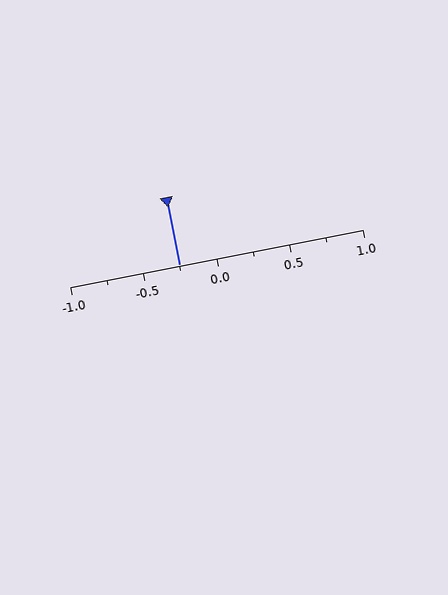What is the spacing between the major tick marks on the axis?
The major ticks are spaced 0.5 apart.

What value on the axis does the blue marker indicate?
The marker indicates approximately -0.25.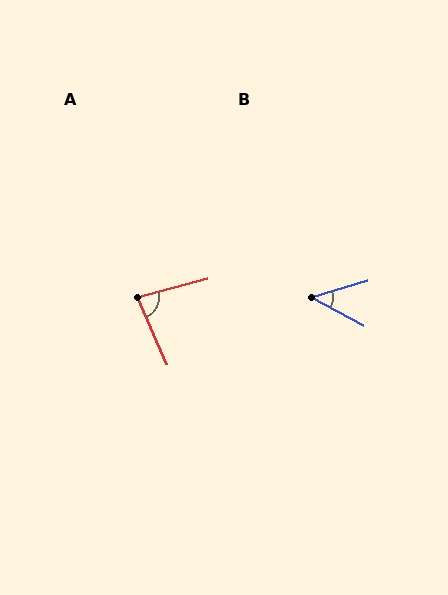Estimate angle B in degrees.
Approximately 45 degrees.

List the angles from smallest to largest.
B (45°), A (81°).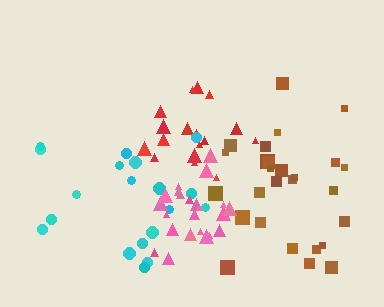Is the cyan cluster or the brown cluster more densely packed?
Brown.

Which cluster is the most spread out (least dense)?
Cyan.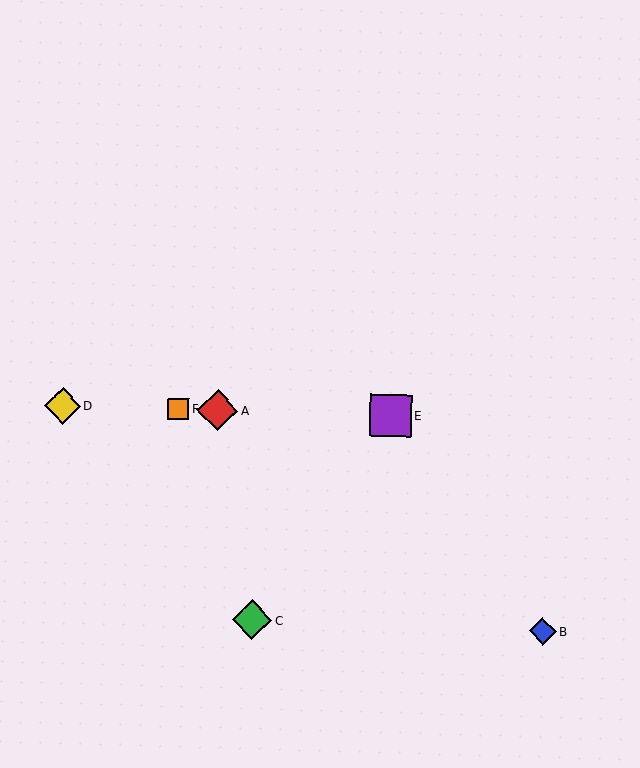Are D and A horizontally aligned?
Yes, both are at y≈406.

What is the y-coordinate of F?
Object F is at y≈409.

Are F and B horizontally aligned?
No, F is at y≈409 and B is at y≈631.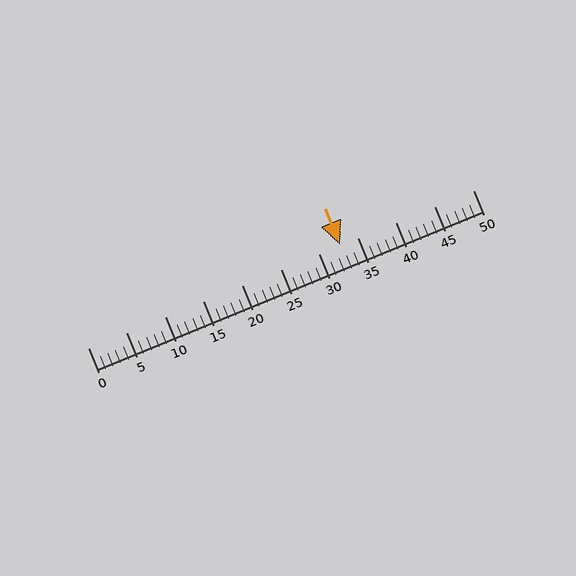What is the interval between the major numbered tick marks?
The major tick marks are spaced 5 units apart.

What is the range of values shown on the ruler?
The ruler shows values from 0 to 50.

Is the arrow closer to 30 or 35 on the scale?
The arrow is closer to 35.